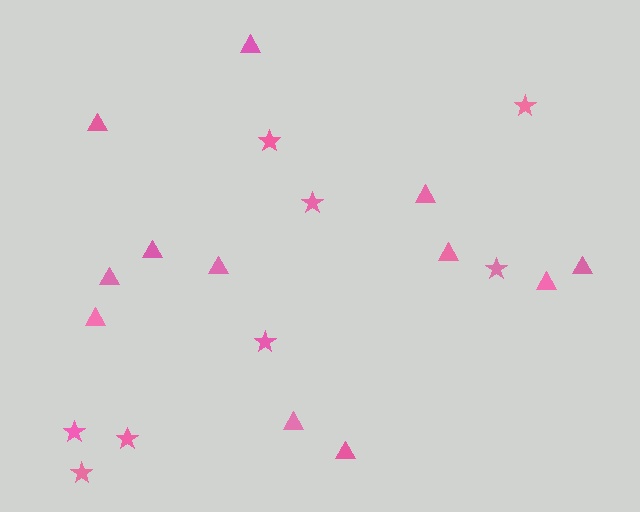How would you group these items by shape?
There are 2 groups: one group of stars (8) and one group of triangles (12).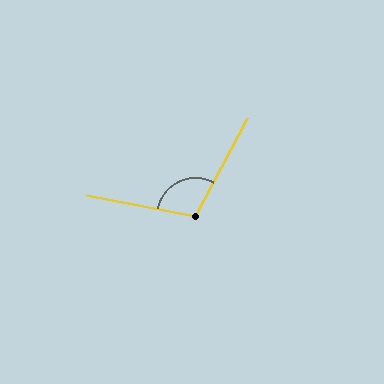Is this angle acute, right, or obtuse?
It is obtuse.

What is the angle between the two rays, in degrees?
Approximately 107 degrees.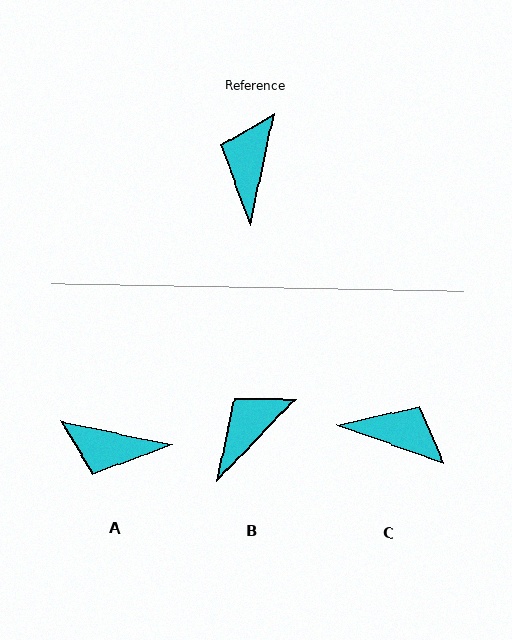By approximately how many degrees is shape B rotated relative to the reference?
Approximately 32 degrees clockwise.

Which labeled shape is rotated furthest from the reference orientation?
C, about 97 degrees away.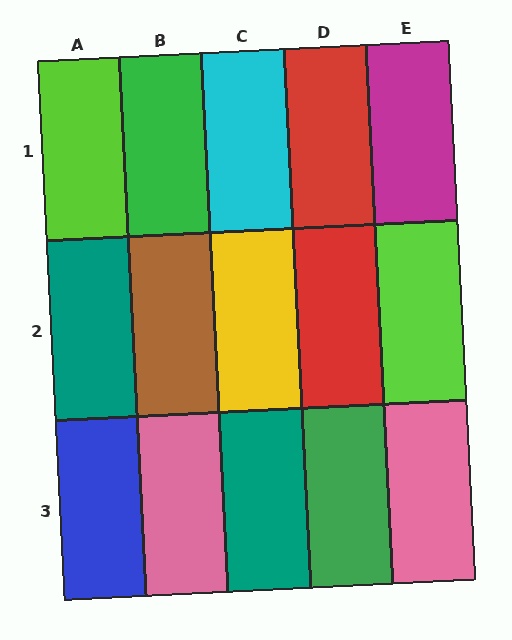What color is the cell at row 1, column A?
Lime.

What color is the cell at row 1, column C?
Cyan.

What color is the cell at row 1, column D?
Red.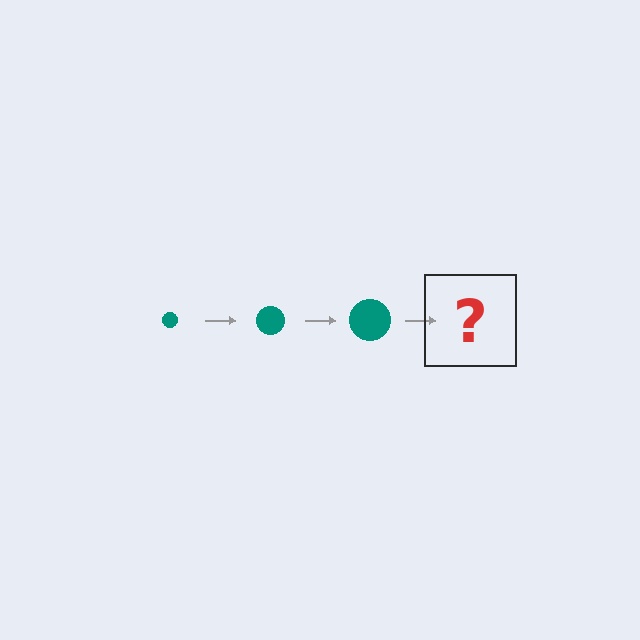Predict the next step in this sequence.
The next step is a teal circle, larger than the previous one.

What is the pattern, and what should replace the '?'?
The pattern is that the circle gets progressively larger each step. The '?' should be a teal circle, larger than the previous one.